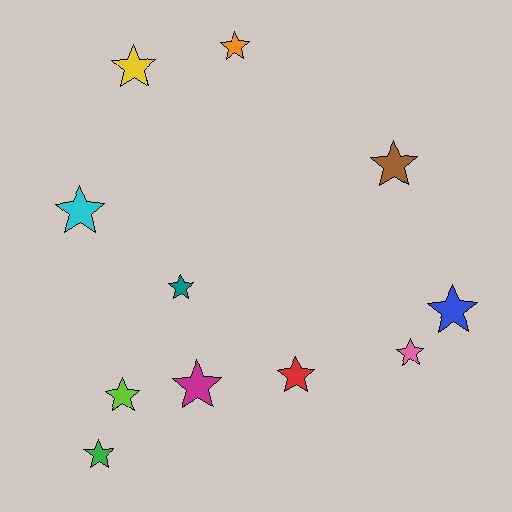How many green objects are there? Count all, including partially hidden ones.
There is 1 green object.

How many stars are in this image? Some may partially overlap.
There are 11 stars.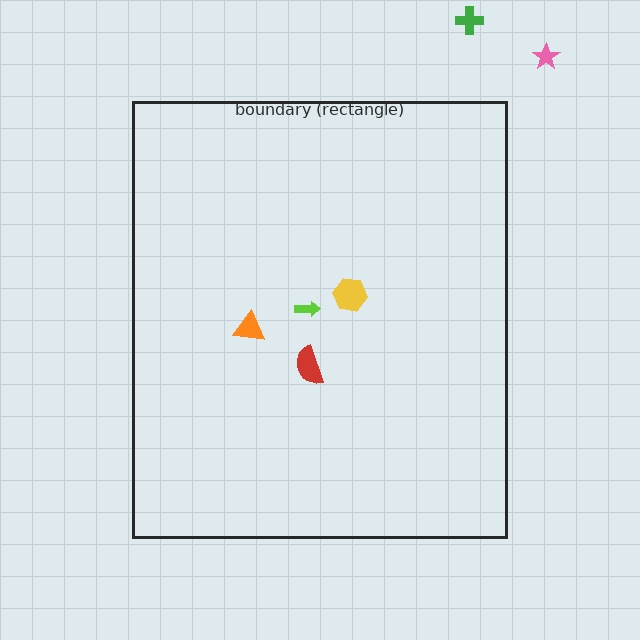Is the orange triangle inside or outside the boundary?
Inside.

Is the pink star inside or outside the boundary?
Outside.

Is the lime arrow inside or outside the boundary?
Inside.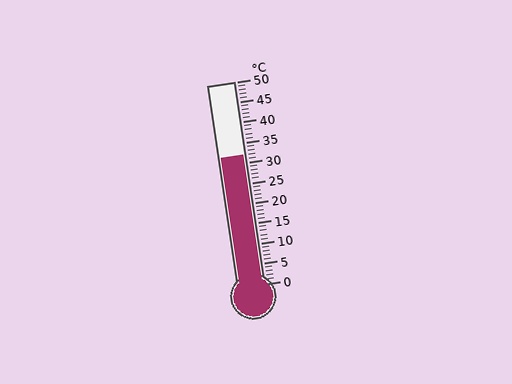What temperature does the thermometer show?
The thermometer shows approximately 32°C.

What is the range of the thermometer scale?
The thermometer scale ranges from 0°C to 50°C.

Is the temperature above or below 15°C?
The temperature is above 15°C.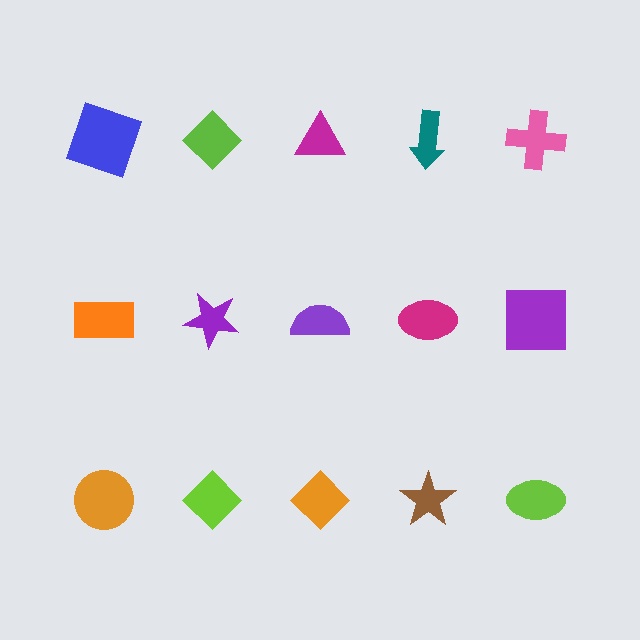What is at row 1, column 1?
A blue square.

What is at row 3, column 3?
An orange diamond.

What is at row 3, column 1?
An orange circle.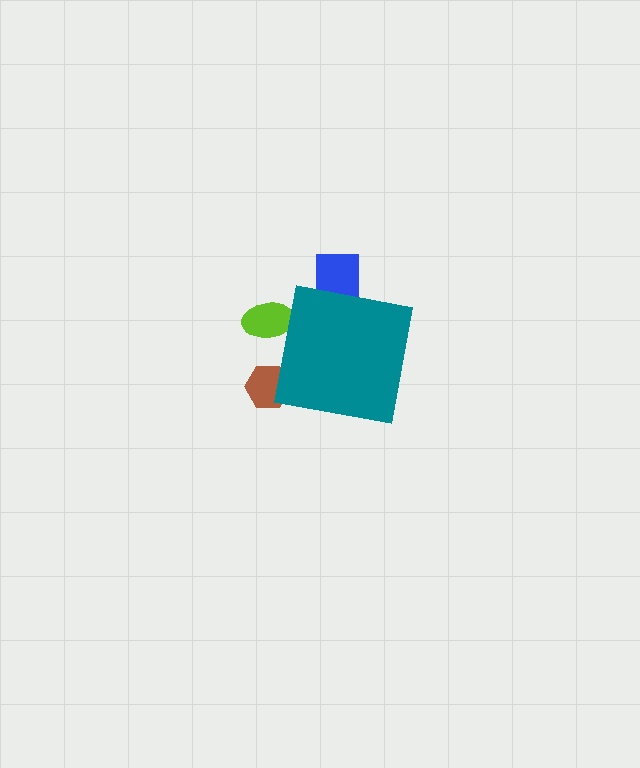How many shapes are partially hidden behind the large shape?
3 shapes are partially hidden.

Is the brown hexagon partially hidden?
Yes, the brown hexagon is partially hidden behind the teal square.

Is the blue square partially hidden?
Yes, the blue square is partially hidden behind the teal square.